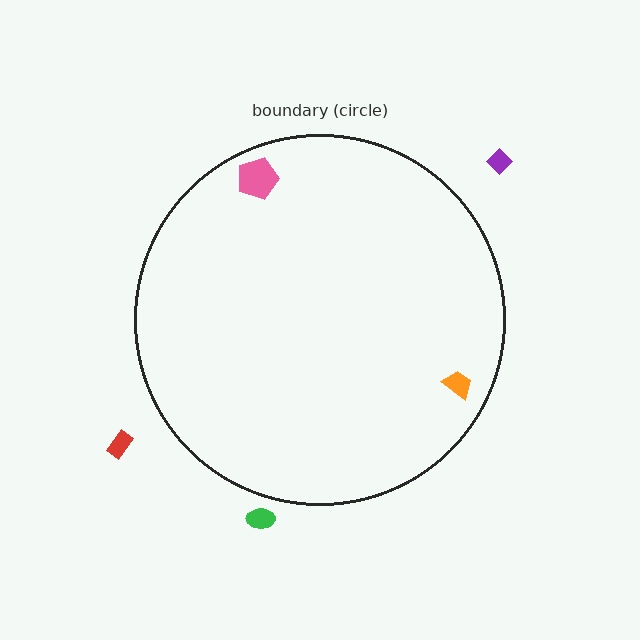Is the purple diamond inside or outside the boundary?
Outside.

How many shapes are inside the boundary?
2 inside, 3 outside.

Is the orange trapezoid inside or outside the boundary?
Inside.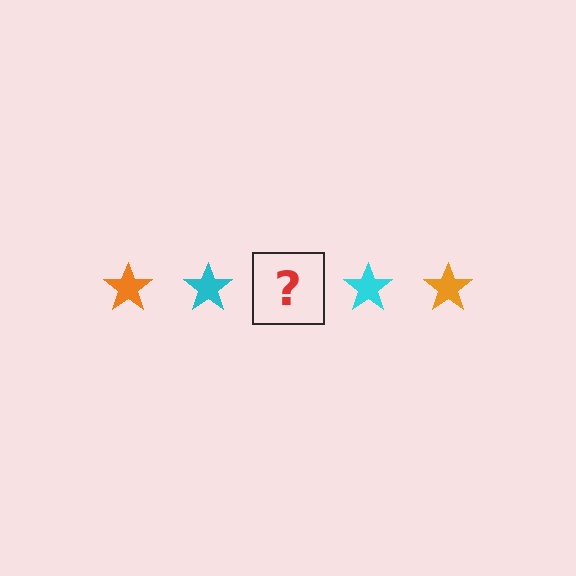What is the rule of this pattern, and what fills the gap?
The rule is that the pattern cycles through orange, cyan stars. The gap should be filled with an orange star.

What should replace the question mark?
The question mark should be replaced with an orange star.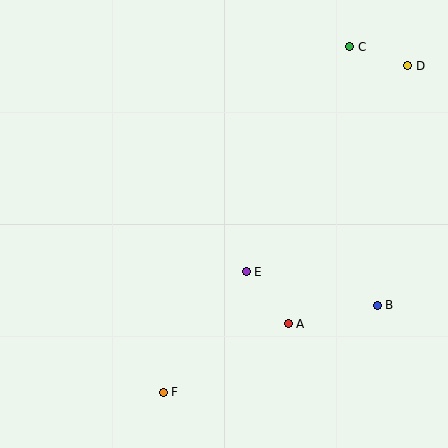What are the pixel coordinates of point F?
Point F is at (163, 393).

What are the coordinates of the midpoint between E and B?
The midpoint between E and B is at (312, 288).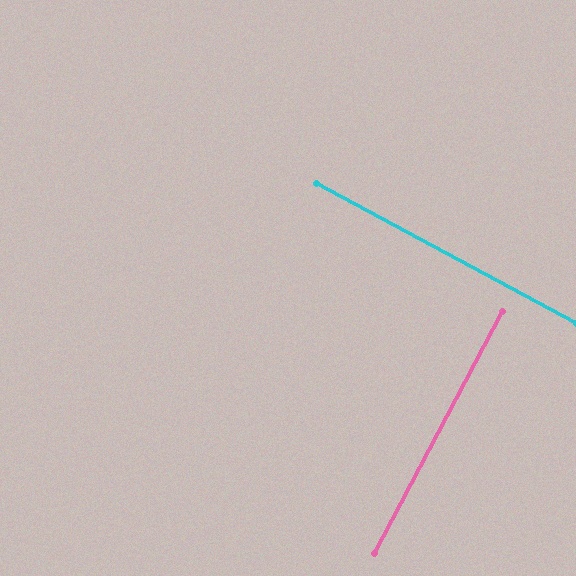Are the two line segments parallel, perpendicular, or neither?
Perpendicular — they meet at approximately 89°.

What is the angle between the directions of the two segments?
Approximately 89 degrees.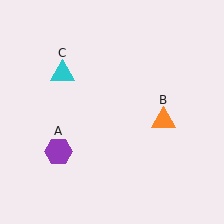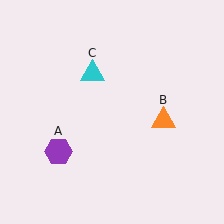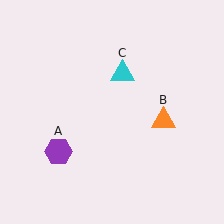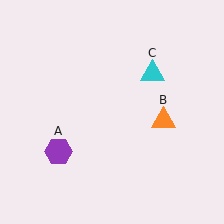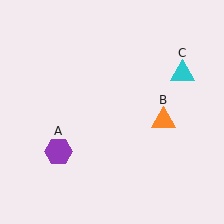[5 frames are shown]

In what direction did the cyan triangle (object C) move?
The cyan triangle (object C) moved right.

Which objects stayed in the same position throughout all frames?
Purple hexagon (object A) and orange triangle (object B) remained stationary.